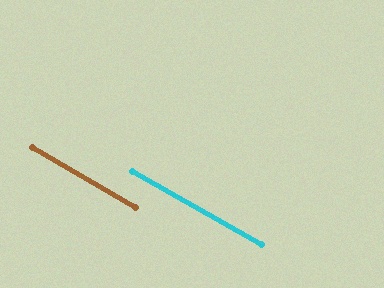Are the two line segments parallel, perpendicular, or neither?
Parallel — their directions differ by only 0.8°.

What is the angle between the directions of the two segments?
Approximately 1 degree.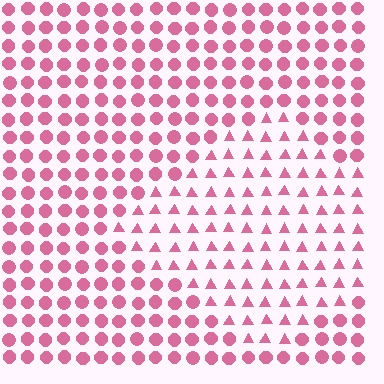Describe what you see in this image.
The image is filled with small pink elements arranged in a uniform grid. A diamond-shaped region contains triangles, while the surrounding area contains circles. The boundary is defined purely by the change in element shape.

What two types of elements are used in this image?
The image uses triangles inside the diamond region and circles outside it.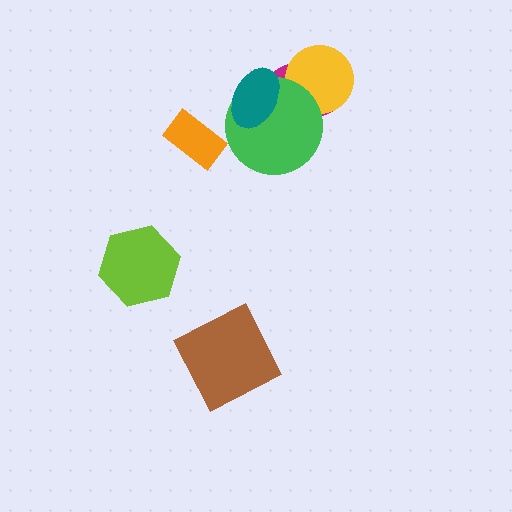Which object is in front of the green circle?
The teal ellipse is in front of the green circle.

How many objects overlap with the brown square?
0 objects overlap with the brown square.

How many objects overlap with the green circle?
3 objects overlap with the green circle.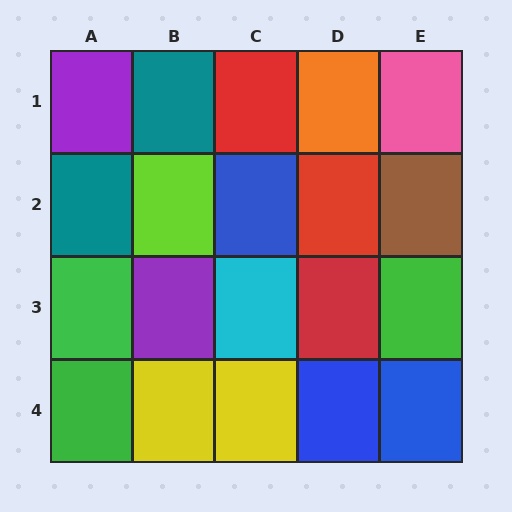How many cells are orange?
1 cell is orange.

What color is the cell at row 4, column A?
Green.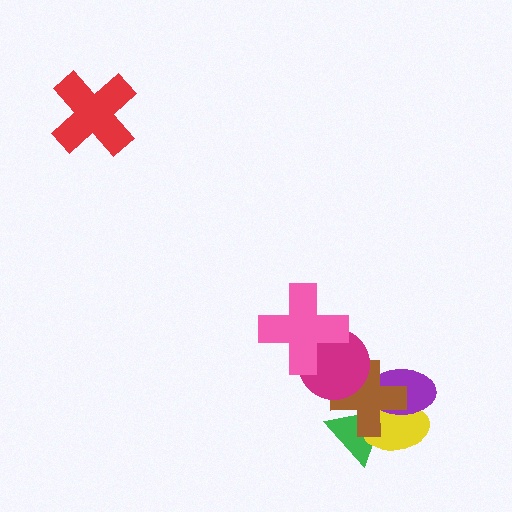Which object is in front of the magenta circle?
The pink cross is in front of the magenta circle.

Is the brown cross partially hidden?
Yes, it is partially covered by another shape.